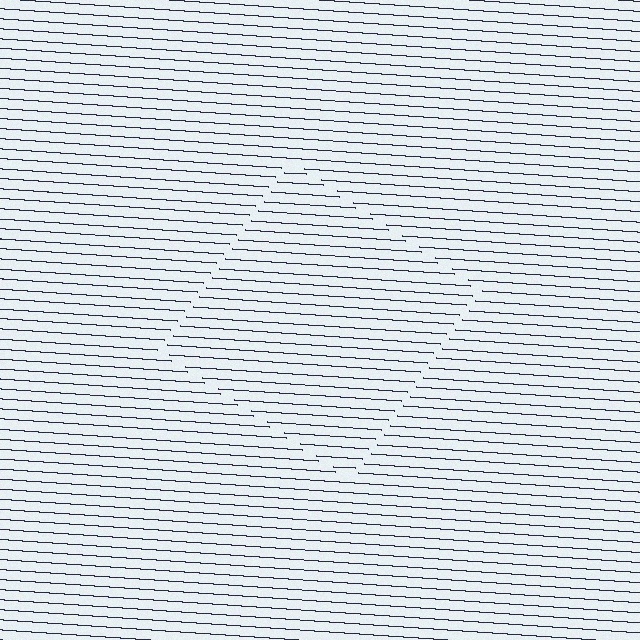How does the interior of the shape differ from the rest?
The interior of the shape contains the same grating, shifted by half a period — the contour is defined by the phase discontinuity where line-ends from the inner and outer gratings abut.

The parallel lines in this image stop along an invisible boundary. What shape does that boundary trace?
An illusory square. The interior of the shape contains the same grating, shifted by half a period — the contour is defined by the phase discontinuity where line-ends from the inner and outer gratings abut.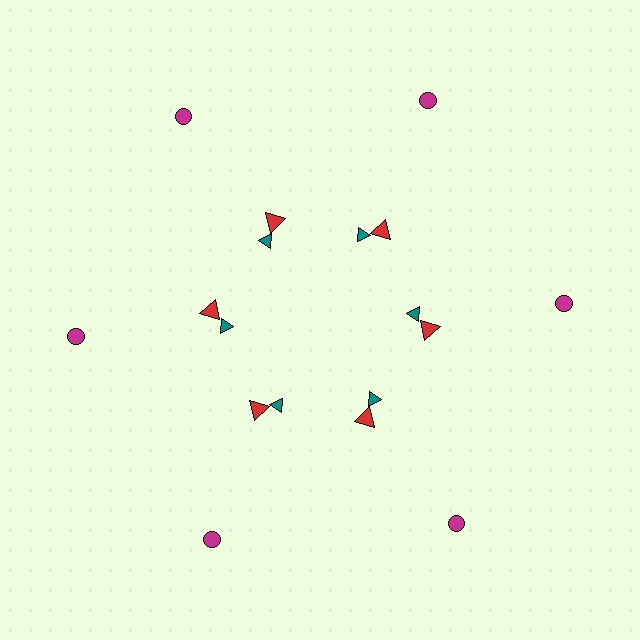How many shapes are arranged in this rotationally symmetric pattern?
There are 18 shapes, arranged in 6 groups of 3.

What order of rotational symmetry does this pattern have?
This pattern has 6-fold rotational symmetry.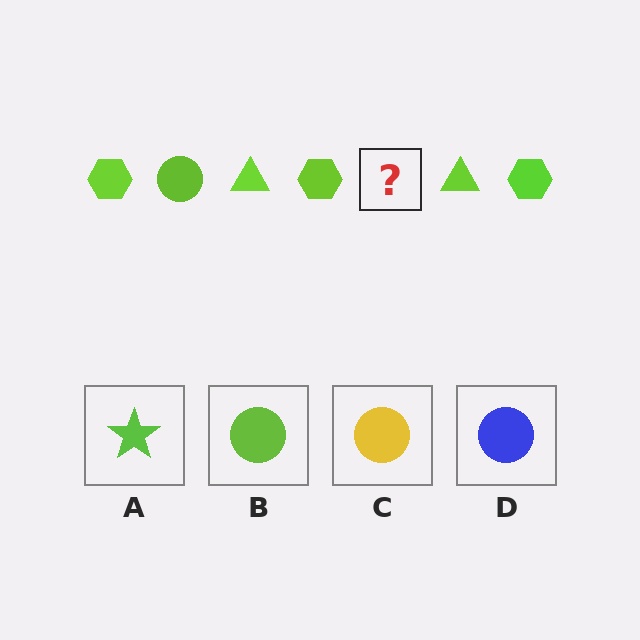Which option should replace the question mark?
Option B.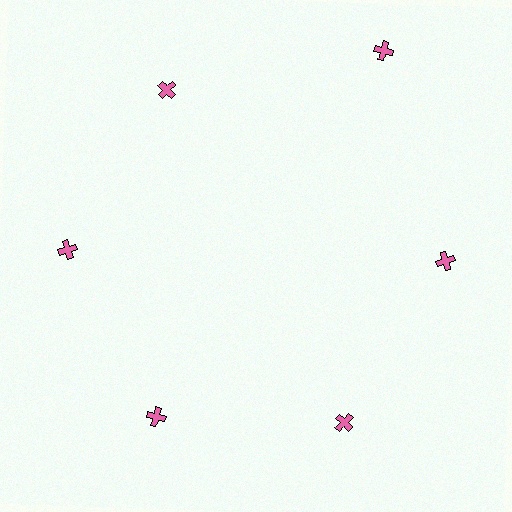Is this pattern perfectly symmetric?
No. The 6 pink crosses are arranged in a ring, but one element near the 1 o'clock position is pushed outward from the center, breaking the 6-fold rotational symmetry.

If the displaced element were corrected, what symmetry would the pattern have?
It would have 6-fold rotational symmetry — the pattern would map onto itself every 60 degrees.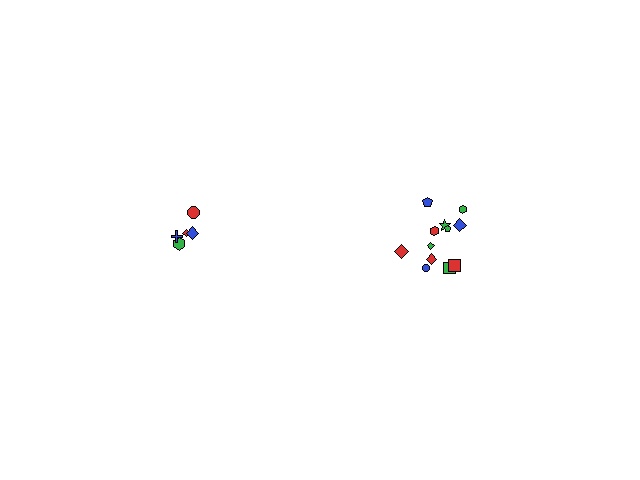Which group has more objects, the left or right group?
The right group.